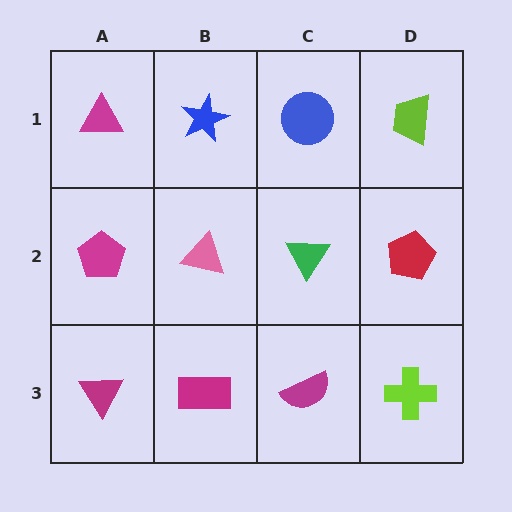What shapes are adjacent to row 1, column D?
A red pentagon (row 2, column D), a blue circle (row 1, column C).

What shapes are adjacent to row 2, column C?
A blue circle (row 1, column C), a magenta semicircle (row 3, column C), a pink triangle (row 2, column B), a red pentagon (row 2, column D).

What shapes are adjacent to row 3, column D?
A red pentagon (row 2, column D), a magenta semicircle (row 3, column C).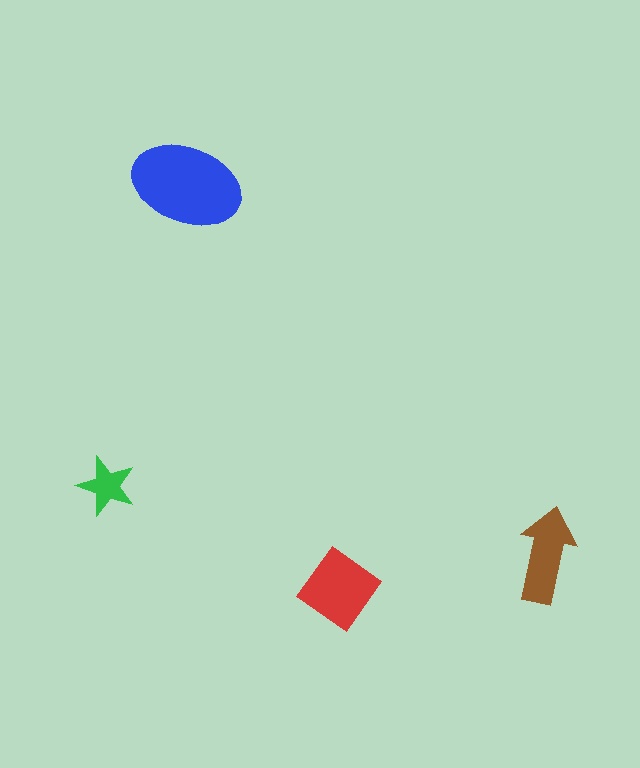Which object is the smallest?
The green star.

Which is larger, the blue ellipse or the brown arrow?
The blue ellipse.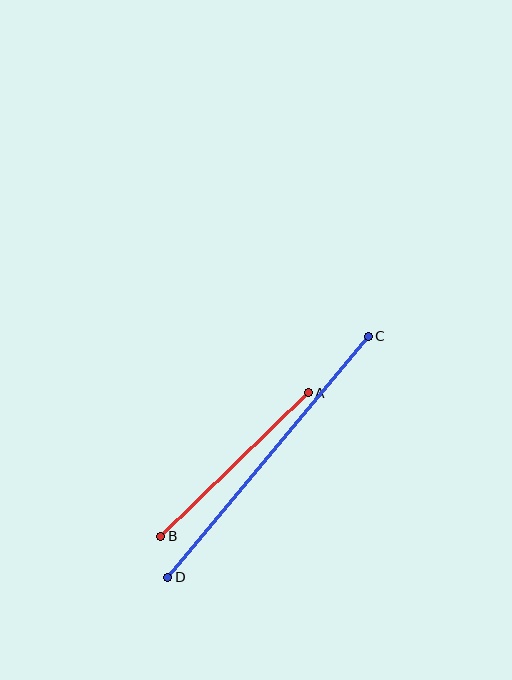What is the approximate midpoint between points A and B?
The midpoint is at approximately (234, 465) pixels.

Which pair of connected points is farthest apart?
Points C and D are farthest apart.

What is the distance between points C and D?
The distance is approximately 314 pixels.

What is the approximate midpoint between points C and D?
The midpoint is at approximately (268, 457) pixels.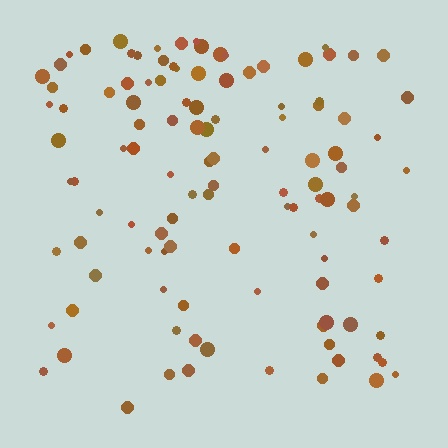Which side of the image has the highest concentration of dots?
The top.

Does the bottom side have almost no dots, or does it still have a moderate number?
Still a moderate number, just noticeably fewer than the top.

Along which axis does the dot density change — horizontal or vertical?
Vertical.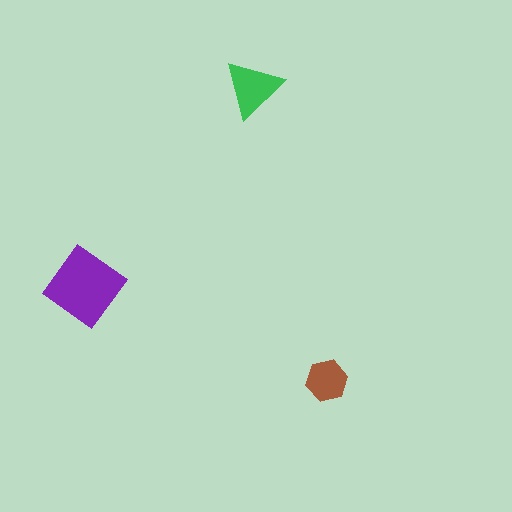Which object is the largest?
The purple diamond.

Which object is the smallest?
The brown hexagon.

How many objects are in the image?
There are 3 objects in the image.